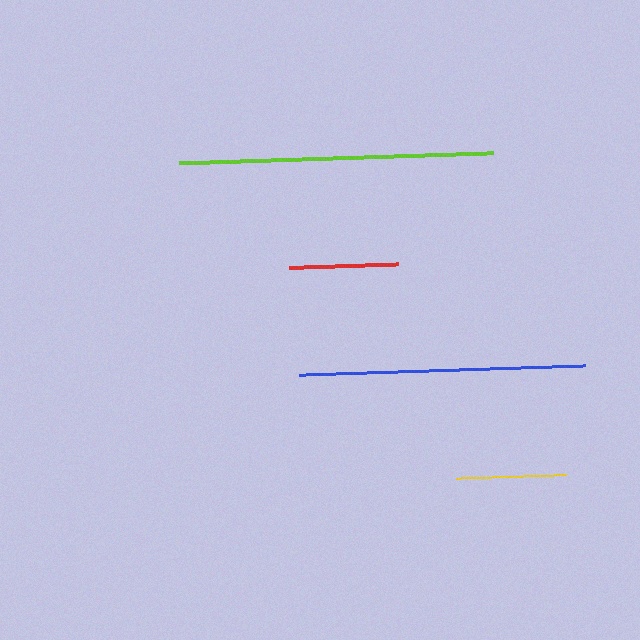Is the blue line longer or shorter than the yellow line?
The blue line is longer than the yellow line.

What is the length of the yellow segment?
The yellow segment is approximately 110 pixels long.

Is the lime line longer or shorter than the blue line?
The lime line is longer than the blue line.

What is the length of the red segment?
The red segment is approximately 110 pixels long.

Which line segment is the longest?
The lime line is the longest at approximately 313 pixels.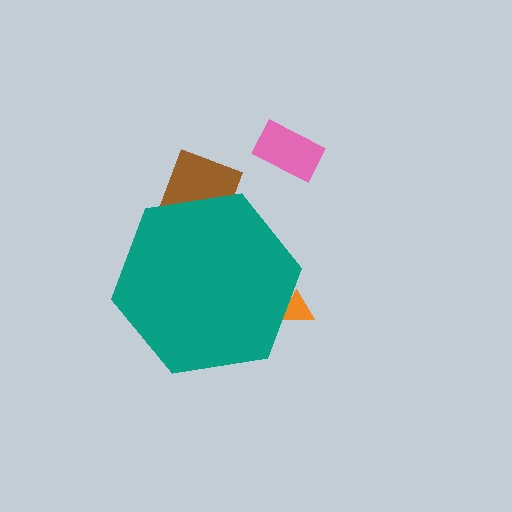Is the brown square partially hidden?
Yes, the brown square is partially hidden behind the teal hexagon.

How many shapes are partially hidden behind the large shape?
2 shapes are partially hidden.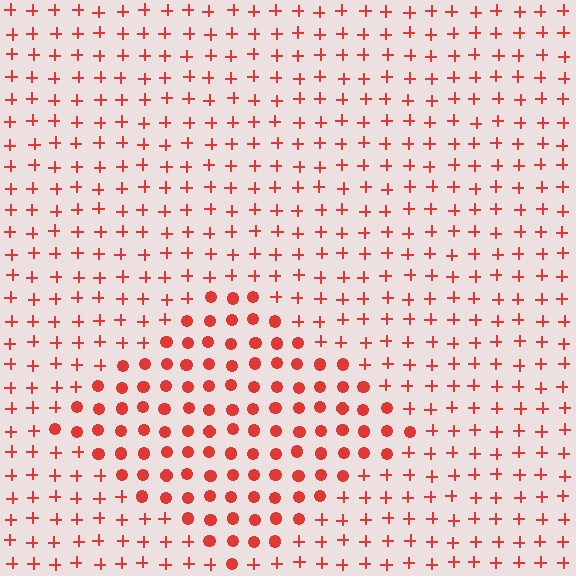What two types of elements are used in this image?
The image uses circles inside the diamond region and plus signs outside it.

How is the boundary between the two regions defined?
The boundary is defined by a change in element shape: circles inside vs. plus signs outside. All elements share the same color and spacing.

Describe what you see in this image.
The image is filled with small red elements arranged in a uniform grid. A diamond-shaped region contains circles, while the surrounding area contains plus signs. The boundary is defined purely by the change in element shape.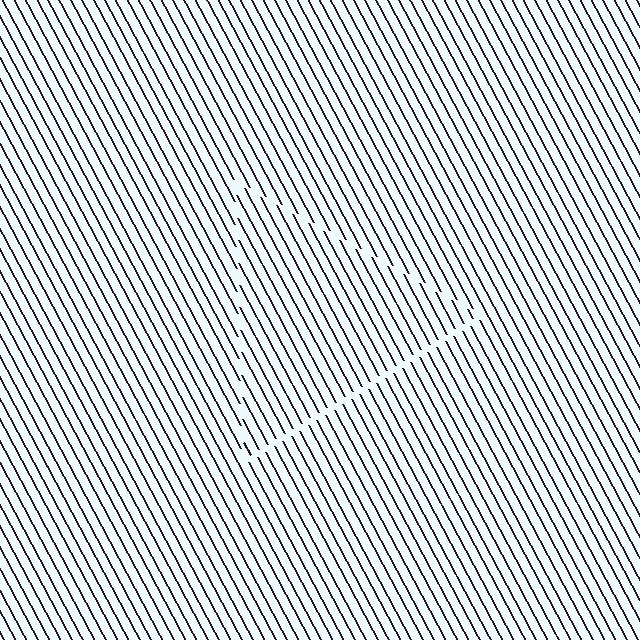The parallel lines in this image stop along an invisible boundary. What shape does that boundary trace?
An illusory triangle. The interior of the shape contains the same grating, shifted by half a period — the contour is defined by the phase discontinuity where line-ends from the inner and outer gratings abut.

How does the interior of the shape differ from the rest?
The interior of the shape contains the same grating, shifted by half a period — the contour is defined by the phase discontinuity where line-ends from the inner and outer gratings abut.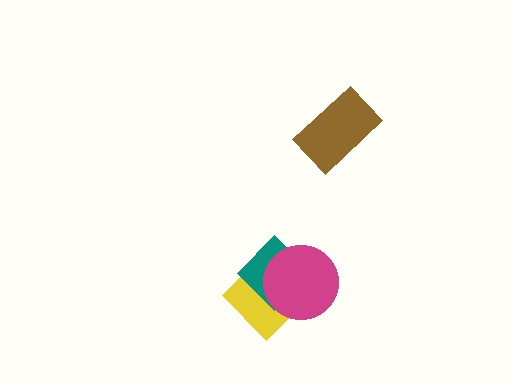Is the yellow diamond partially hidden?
Yes, it is partially covered by another shape.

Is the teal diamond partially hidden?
Yes, it is partially covered by another shape.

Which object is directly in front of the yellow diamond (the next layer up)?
The teal diamond is directly in front of the yellow diamond.